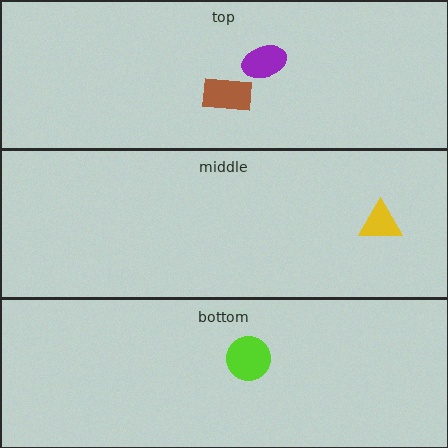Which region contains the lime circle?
The bottom region.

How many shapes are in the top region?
2.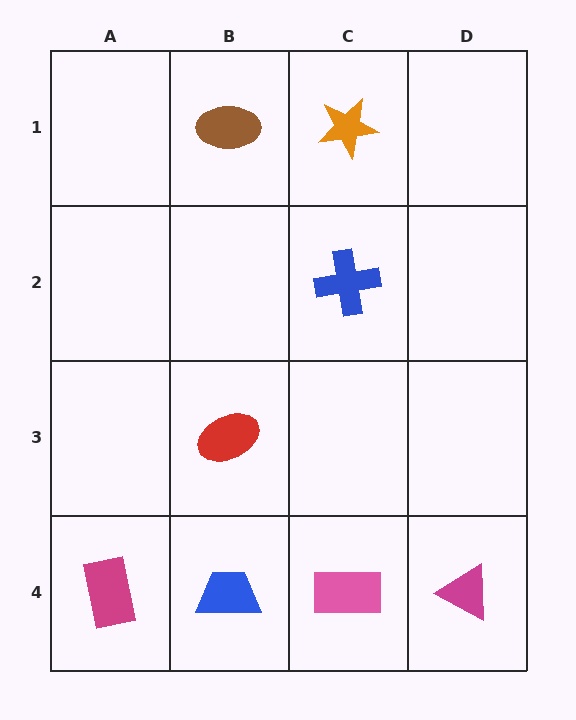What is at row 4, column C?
A pink rectangle.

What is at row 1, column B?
A brown ellipse.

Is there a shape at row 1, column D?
No, that cell is empty.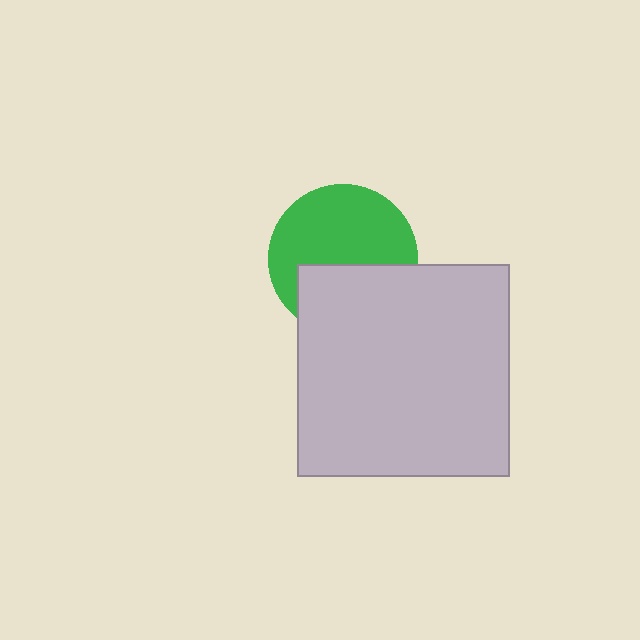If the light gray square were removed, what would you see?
You would see the complete green circle.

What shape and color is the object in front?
The object in front is a light gray square.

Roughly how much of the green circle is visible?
About half of it is visible (roughly 60%).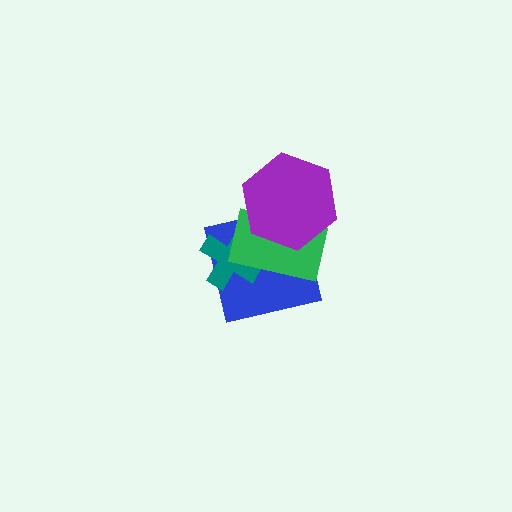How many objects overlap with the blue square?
3 objects overlap with the blue square.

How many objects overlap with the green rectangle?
3 objects overlap with the green rectangle.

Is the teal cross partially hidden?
Yes, it is partially covered by another shape.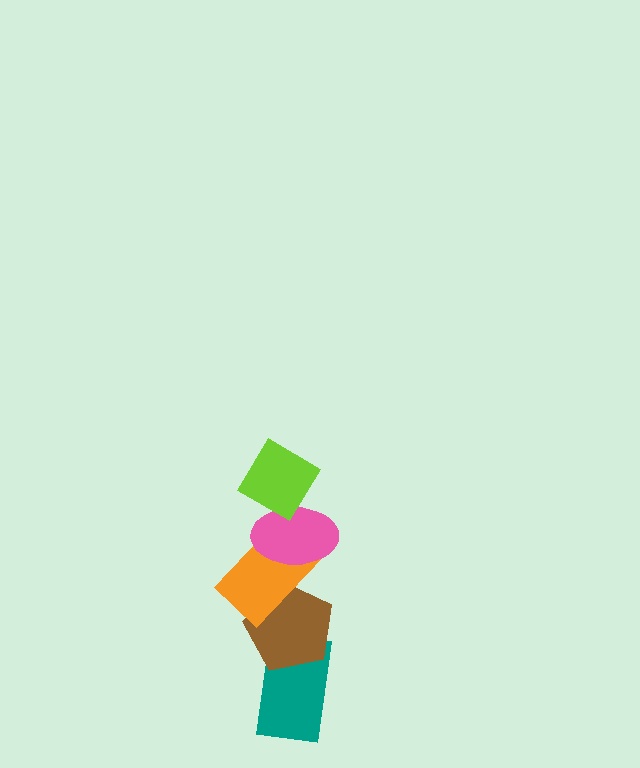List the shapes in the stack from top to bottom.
From top to bottom: the lime diamond, the pink ellipse, the orange rectangle, the brown pentagon, the teal rectangle.